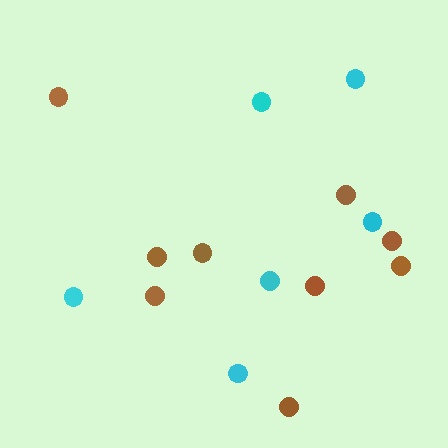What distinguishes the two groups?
There are 2 groups: one group of brown circles (9) and one group of cyan circles (6).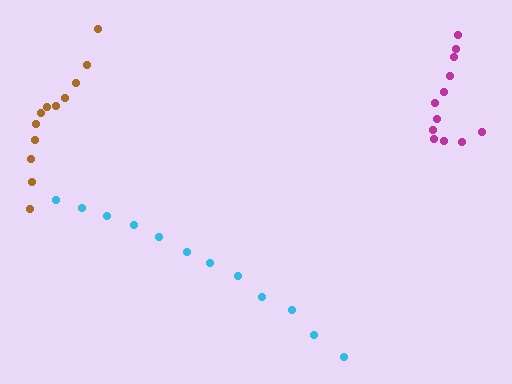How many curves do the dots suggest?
There are 3 distinct paths.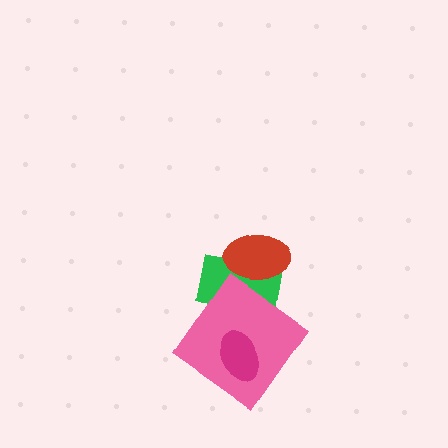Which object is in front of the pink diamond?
The magenta ellipse is in front of the pink diamond.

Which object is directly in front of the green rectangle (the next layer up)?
The red ellipse is directly in front of the green rectangle.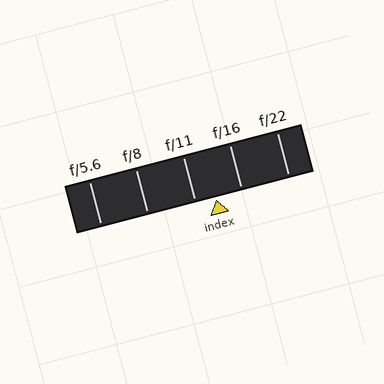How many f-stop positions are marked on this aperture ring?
There are 5 f-stop positions marked.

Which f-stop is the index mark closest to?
The index mark is closest to f/11.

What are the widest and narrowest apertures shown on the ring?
The widest aperture shown is f/5.6 and the narrowest is f/22.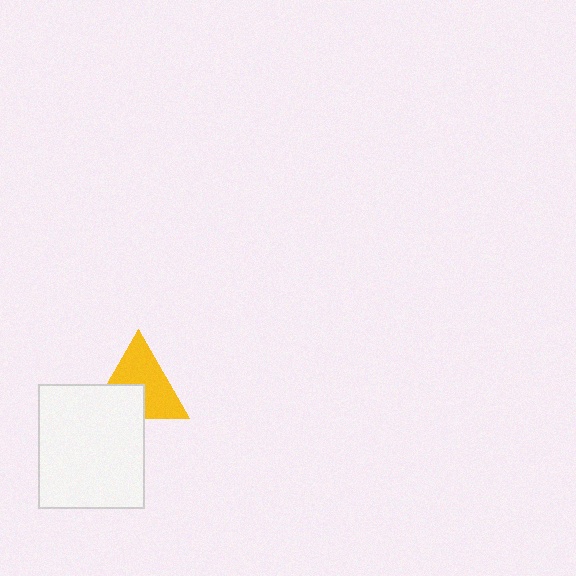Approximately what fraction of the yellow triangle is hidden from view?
Roughly 37% of the yellow triangle is hidden behind the white rectangle.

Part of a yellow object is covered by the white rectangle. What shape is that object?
It is a triangle.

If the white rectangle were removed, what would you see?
You would see the complete yellow triangle.